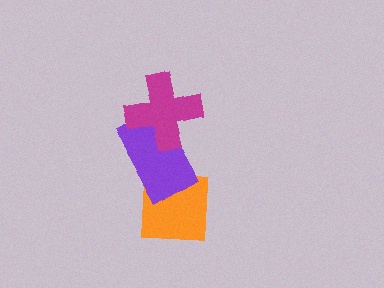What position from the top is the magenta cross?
The magenta cross is 1st from the top.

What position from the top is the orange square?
The orange square is 3rd from the top.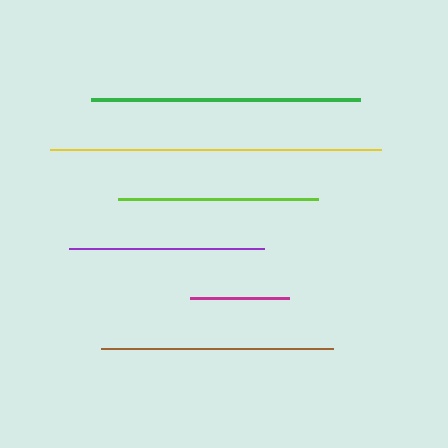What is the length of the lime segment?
The lime segment is approximately 200 pixels long.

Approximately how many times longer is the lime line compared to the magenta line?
The lime line is approximately 2.0 times the length of the magenta line.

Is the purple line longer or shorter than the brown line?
The brown line is longer than the purple line.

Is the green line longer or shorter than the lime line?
The green line is longer than the lime line.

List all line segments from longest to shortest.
From longest to shortest: yellow, green, brown, lime, purple, magenta.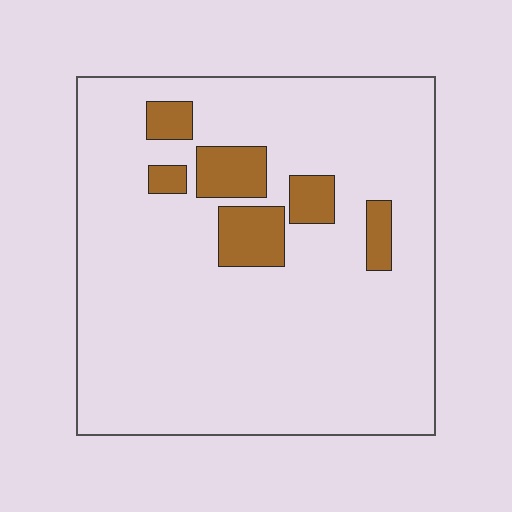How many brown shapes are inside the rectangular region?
6.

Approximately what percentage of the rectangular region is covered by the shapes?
Approximately 10%.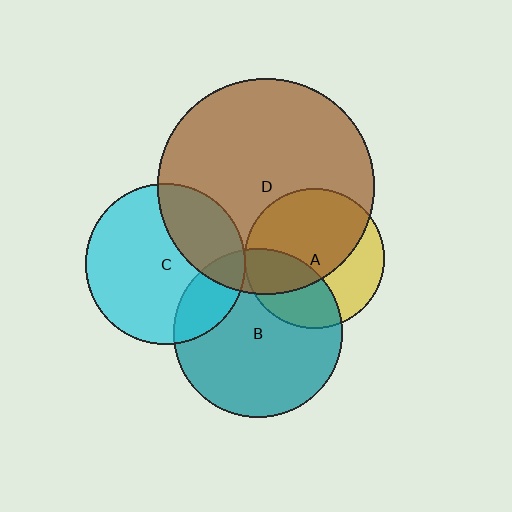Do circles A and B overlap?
Yes.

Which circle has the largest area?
Circle D (brown).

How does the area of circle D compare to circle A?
Approximately 2.4 times.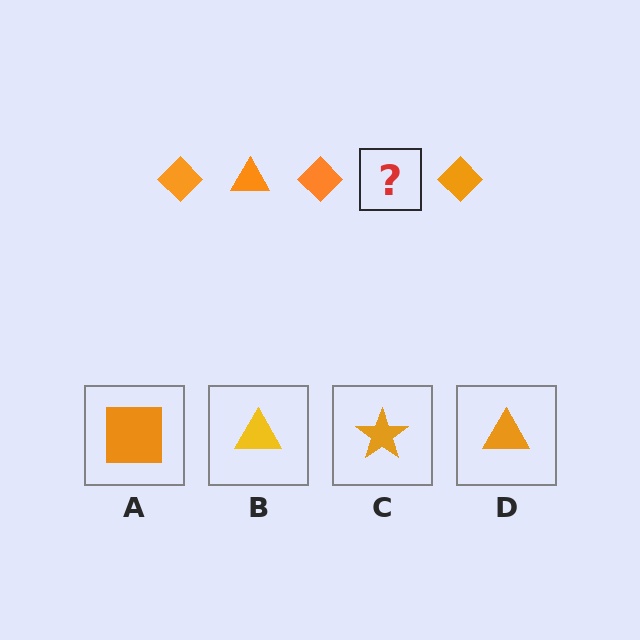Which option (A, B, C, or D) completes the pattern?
D.